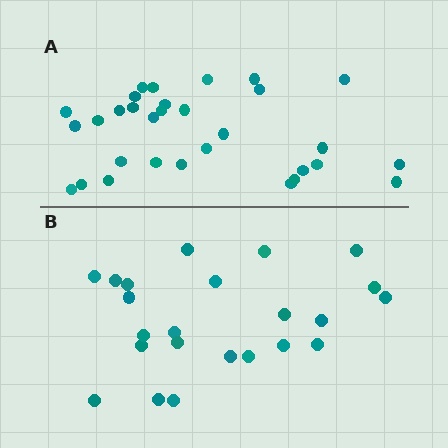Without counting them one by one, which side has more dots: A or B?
Region A (the top region) has more dots.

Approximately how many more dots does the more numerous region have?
Region A has roughly 8 or so more dots than region B.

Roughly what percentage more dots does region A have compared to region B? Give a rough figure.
About 35% more.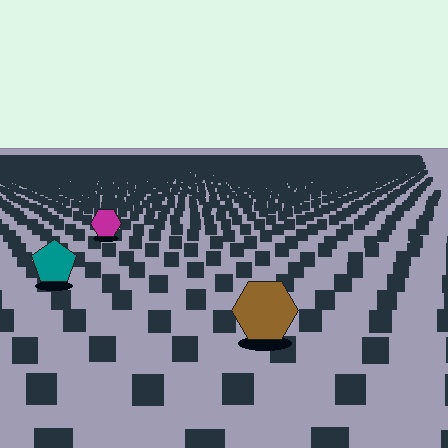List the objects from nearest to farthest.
From nearest to farthest: the brown hexagon, the teal pentagon, the magenta hexagon.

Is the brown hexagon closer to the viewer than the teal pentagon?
Yes. The brown hexagon is closer — you can tell from the texture gradient: the ground texture is coarser near it.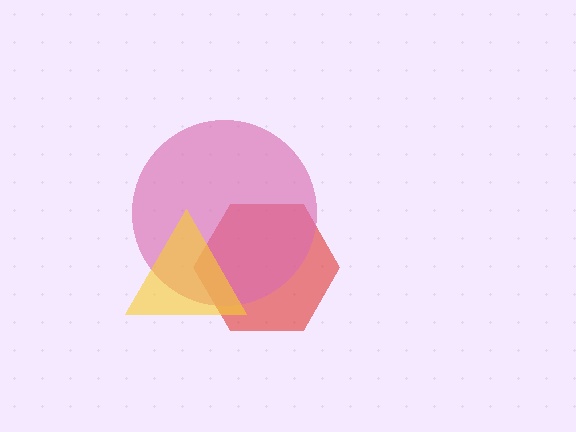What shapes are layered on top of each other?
The layered shapes are: a red hexagon, a pink circle, a yellow triangle.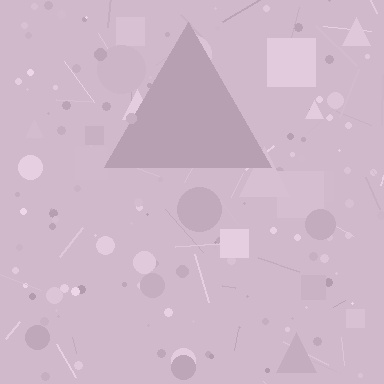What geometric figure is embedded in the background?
A triangle is embedded in the background.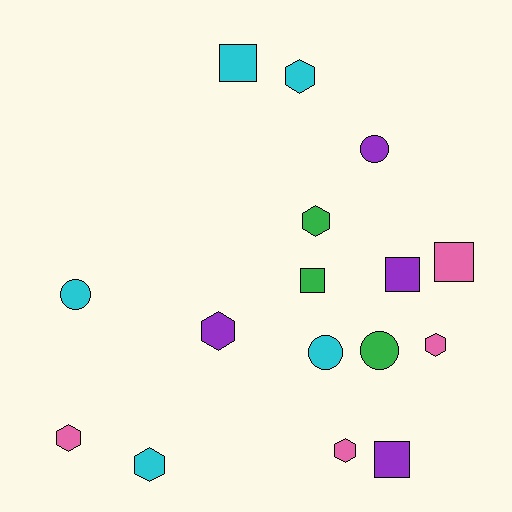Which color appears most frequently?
Cyan, with 5 objects.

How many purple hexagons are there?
There is 1 purple hexagon.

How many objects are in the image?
There are 16 objects.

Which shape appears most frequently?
Hexagon, with 7 objects.